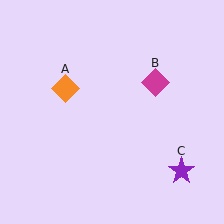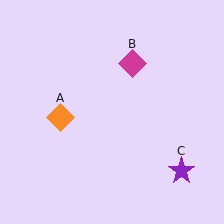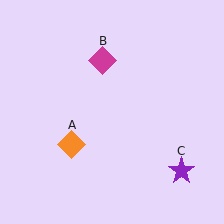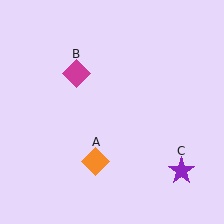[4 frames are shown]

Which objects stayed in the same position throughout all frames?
Purple star (object C) remained stationary.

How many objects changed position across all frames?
2 objects changed position: orange diamond (object A), magenta diamond (object B).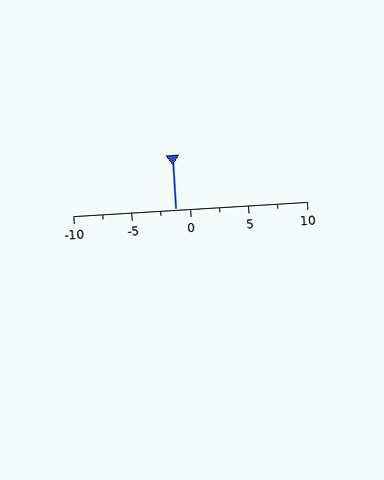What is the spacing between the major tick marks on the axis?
The major ticks are spaced 5 apart.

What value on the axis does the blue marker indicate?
The marker indicates approximately -1.2.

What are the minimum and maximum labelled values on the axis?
The axis runs from -10 to 10.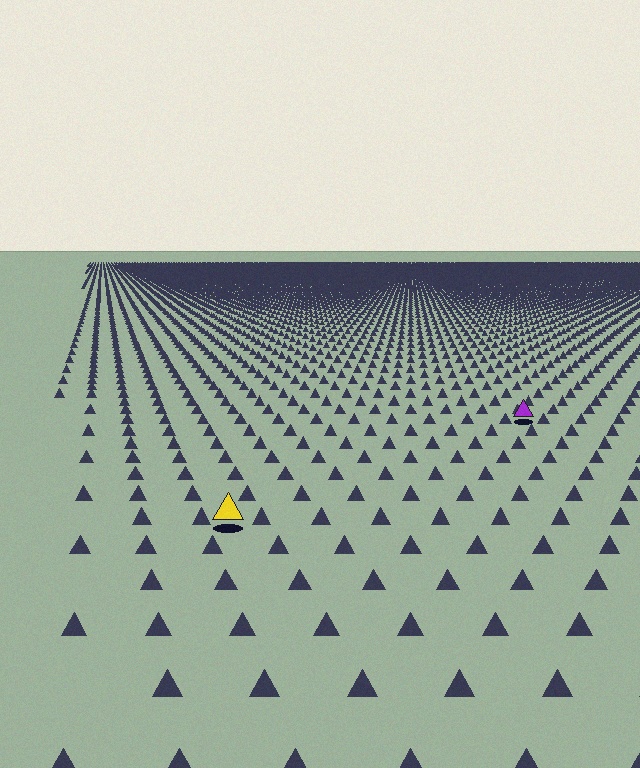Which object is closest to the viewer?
The yellow triangle is closest. The texture marks near it are larger and more spread out.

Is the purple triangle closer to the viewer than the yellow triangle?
No. The yellow triangle is closer — you can tell from the texture gradient: the ground texture is coarser near it.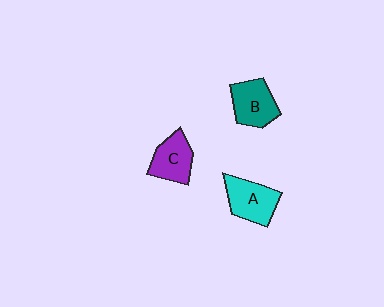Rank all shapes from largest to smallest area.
From largest to smallest: A (cyan), B (teal), C (purple).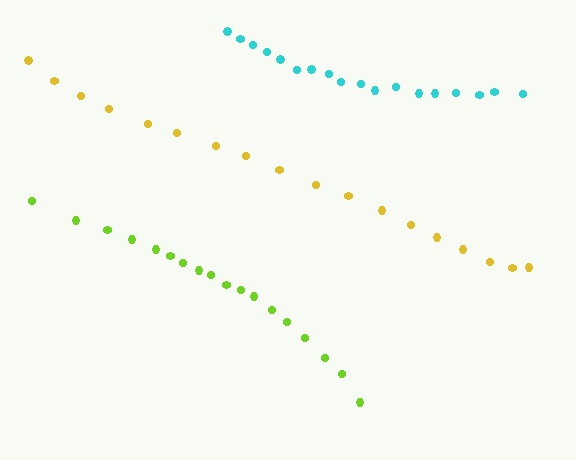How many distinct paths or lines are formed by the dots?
There are 3 distinct paths.